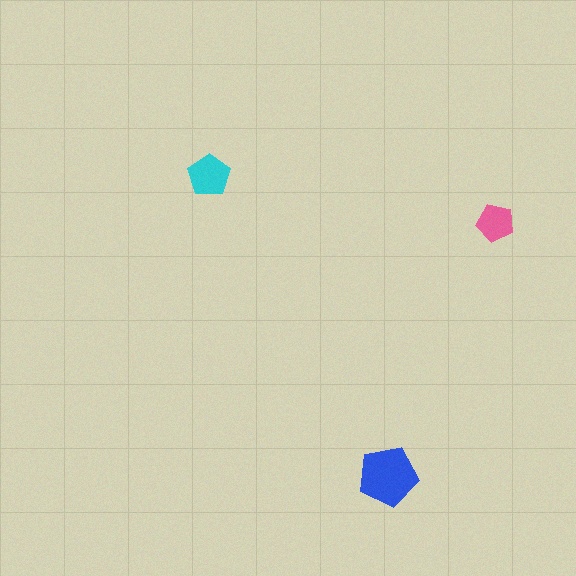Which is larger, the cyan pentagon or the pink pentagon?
The cyan one.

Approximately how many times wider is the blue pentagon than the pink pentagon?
About 1.5 times wider.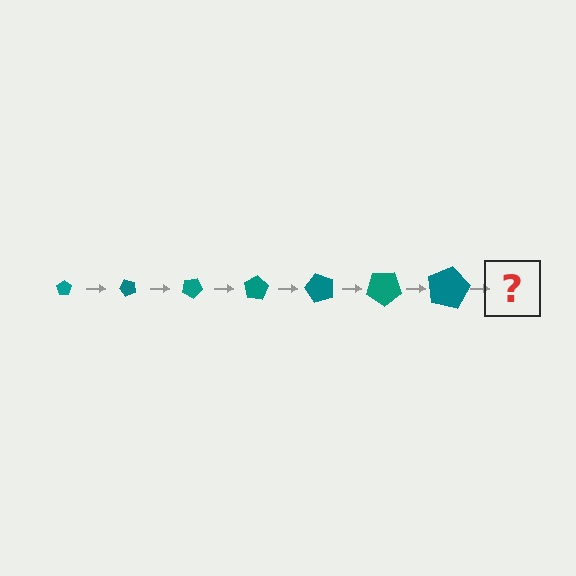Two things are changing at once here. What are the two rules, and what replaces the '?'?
The two rules are that the pentagon grows larger each step and it rotates 50 degrees each step. The '?' should be a pentagon, larger than the previous one and rotated 350 degrees from the start.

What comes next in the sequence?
The next element should be a pentagon, larger than the previous one and rotated 350 degrees from the start.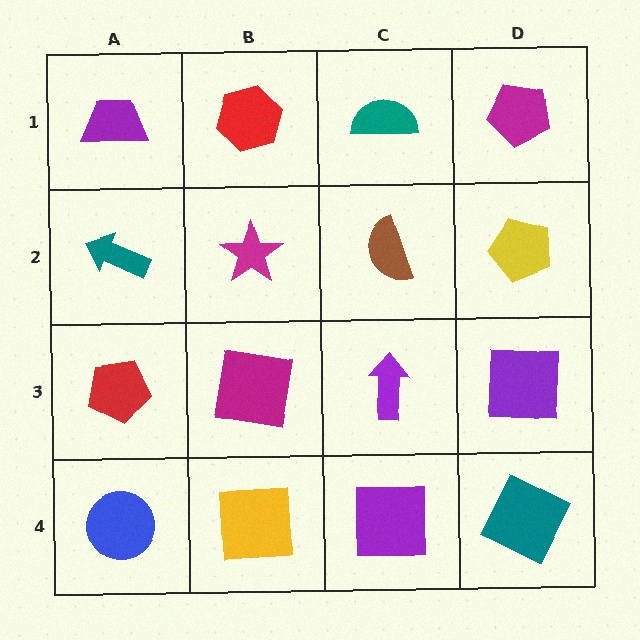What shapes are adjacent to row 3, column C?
A brown semicircle (row 2, column C), a purple square (row 4, column C), a magenta square (row 3, column B), a purple square (row 3, column D).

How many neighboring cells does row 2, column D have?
3.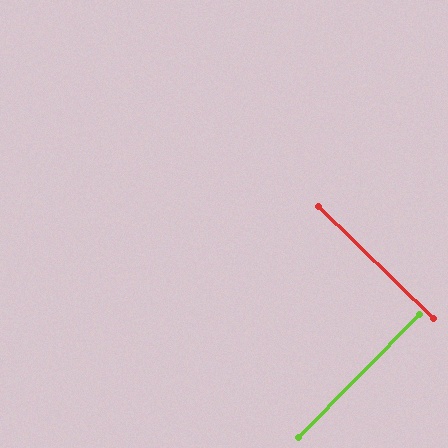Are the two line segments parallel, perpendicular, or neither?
Perpendicular — they meet at approximately 90°.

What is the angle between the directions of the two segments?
Approximately 90 degrees.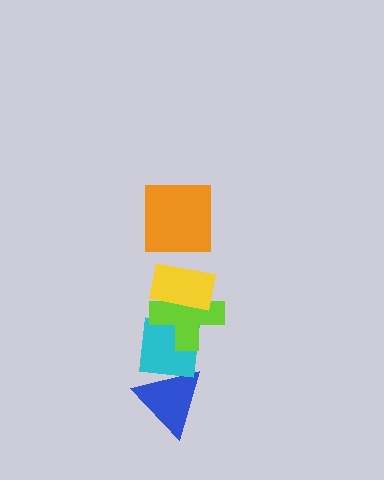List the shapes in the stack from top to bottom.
From top to bottom: the orange square, the yellow rectangle, the lime cross, the cyan square, the blue triangle.